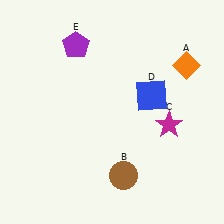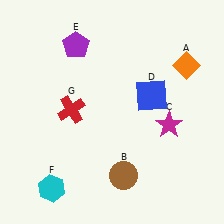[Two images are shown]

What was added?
A cyan hexagon (F), a red cross (G) were added in Image 2.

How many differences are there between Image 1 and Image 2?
There are 2 differences between the two images.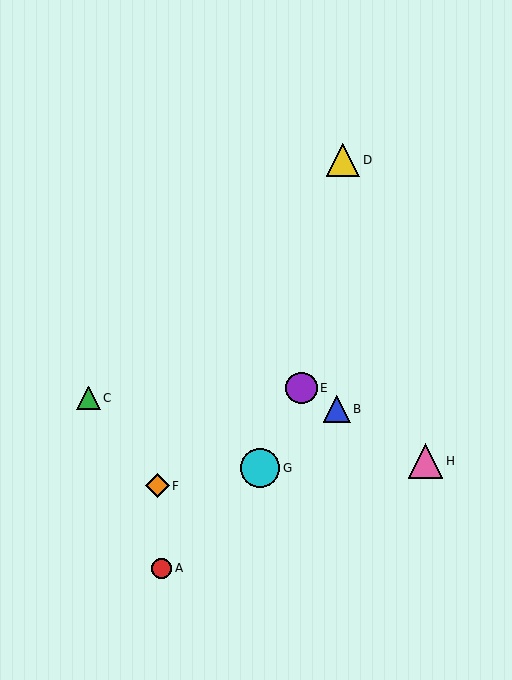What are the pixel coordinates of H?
Object H is at (425, 461).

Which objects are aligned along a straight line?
Objects B, E, H are aligned along a straight line.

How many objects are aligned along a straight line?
3 objects (B, E, H) are aligned along a straight line.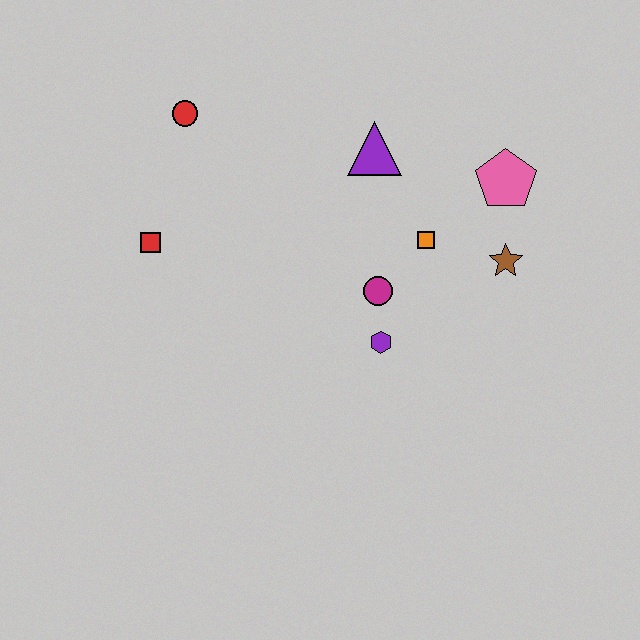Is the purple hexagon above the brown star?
No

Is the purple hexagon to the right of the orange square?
No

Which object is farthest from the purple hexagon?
The red circle is farthest from the purple hexagon.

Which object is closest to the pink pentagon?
The brown star is closest to the pink pentagon.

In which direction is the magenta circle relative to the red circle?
The magenta circle is to the right of the red circle.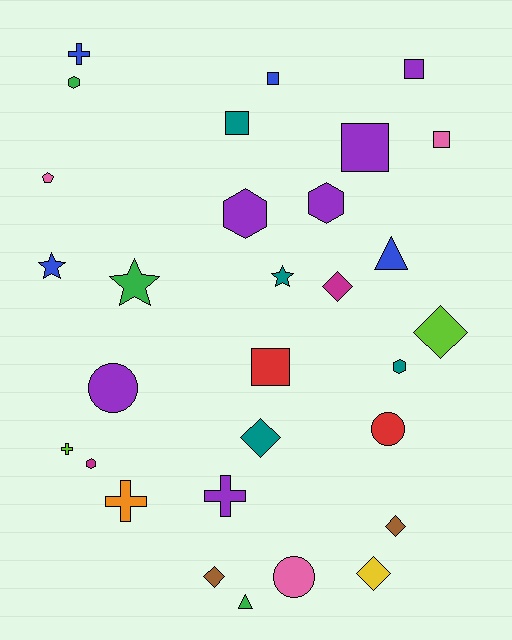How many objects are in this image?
There are 30 objects.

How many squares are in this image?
There are 6 squares.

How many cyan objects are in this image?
There are no cyan objects.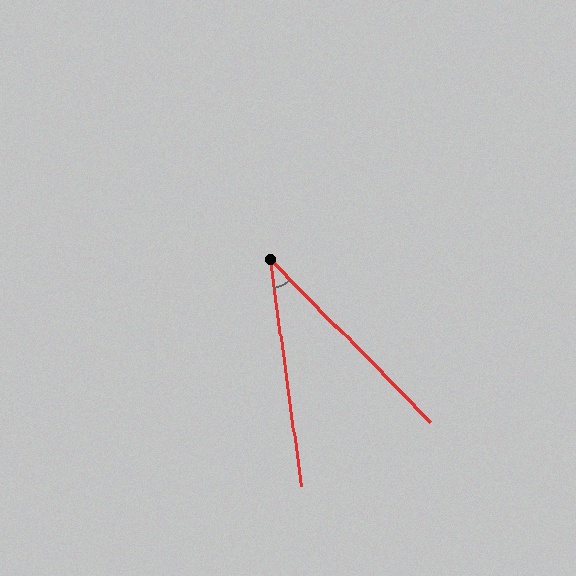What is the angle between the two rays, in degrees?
Approximately 37 degrees.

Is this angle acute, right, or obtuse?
It is acute.